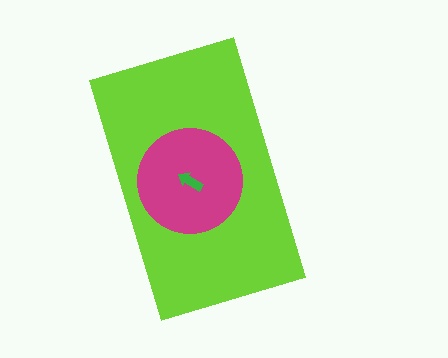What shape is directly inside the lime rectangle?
The magenta circle.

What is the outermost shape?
The lime rectangle.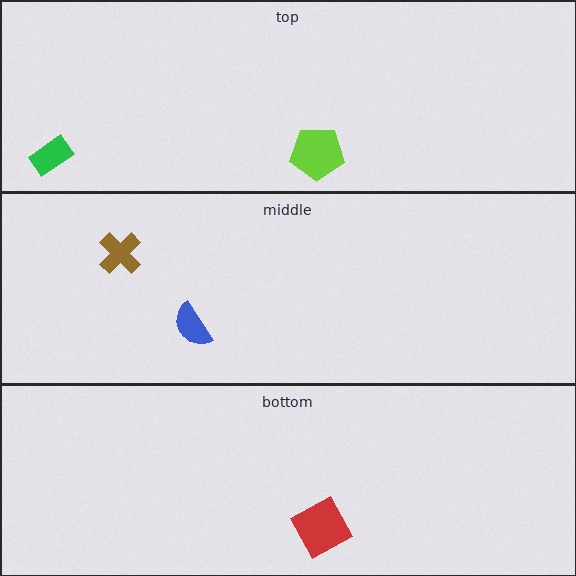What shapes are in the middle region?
The blue semicircle, the brown cross.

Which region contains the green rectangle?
The top region.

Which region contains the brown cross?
The middle region.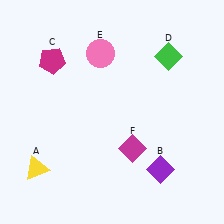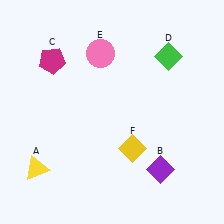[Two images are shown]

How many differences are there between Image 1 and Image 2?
There is 1 difference between the two images.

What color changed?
The diamond (F) changed from magenta in Image 1 to yellow in Image 2.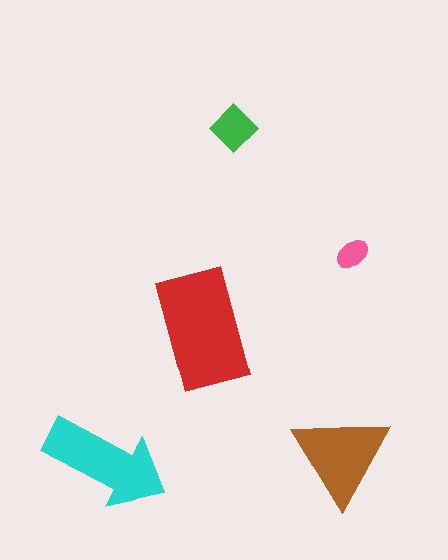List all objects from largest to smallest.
The red rectangle, the cyan arrow, the brown triangle, the green diamond, the pink ellipse.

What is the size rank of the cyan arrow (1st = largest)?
2nd.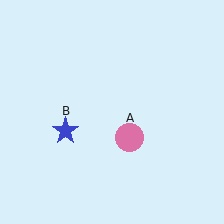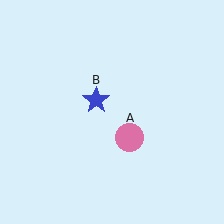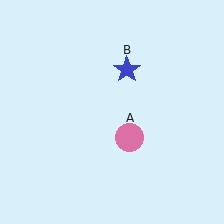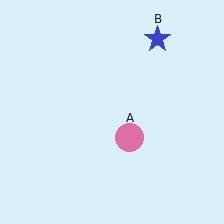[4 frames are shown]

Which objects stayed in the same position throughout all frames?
Pink circle (object A) remained stationary.